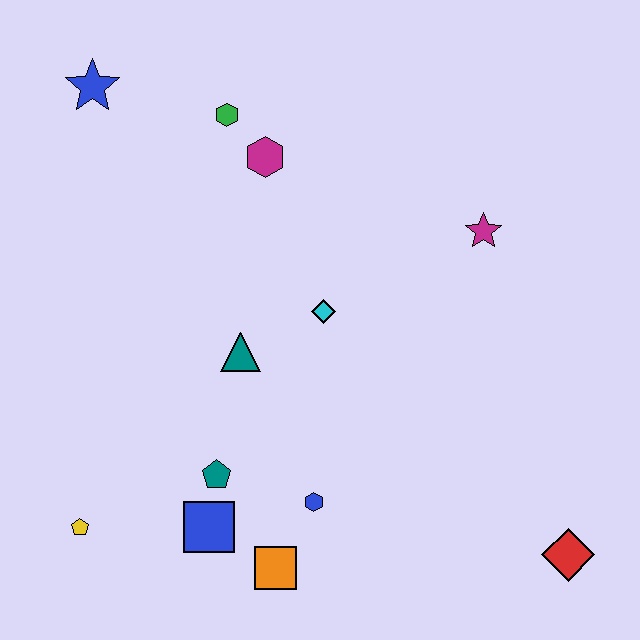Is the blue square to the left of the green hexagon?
Yes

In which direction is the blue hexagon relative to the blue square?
The blue hexagon is to the right of the blue square.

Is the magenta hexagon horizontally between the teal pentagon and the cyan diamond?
Yes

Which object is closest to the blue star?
The green hexagon is closest to the blue star.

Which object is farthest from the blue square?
The blue star is farthest from the blue square.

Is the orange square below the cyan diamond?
Yes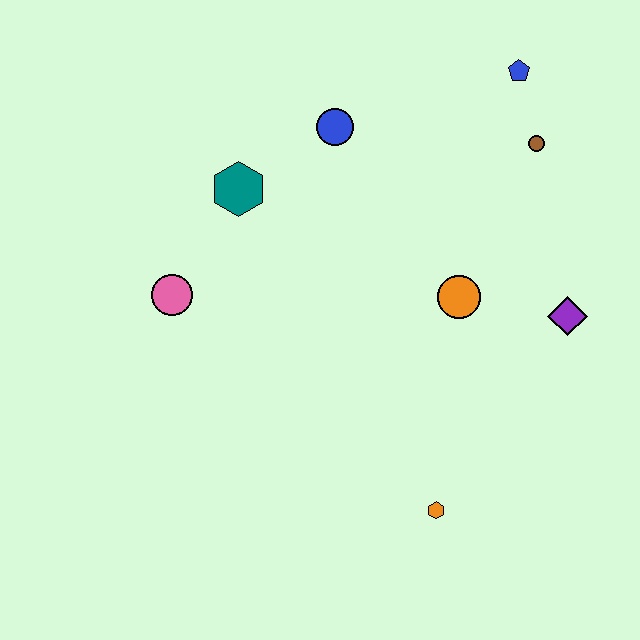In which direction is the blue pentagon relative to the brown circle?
The blue pentagon is above the brown circle.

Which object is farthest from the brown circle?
The pink circle is farthest from the brown circle.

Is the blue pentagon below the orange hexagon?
No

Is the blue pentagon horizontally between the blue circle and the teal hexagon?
No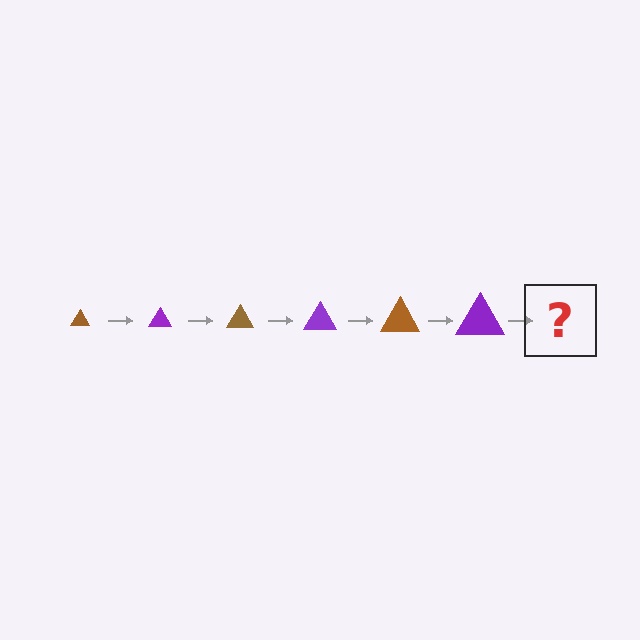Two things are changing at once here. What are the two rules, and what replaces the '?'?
The two rules are that the triangle grows larger each step and the color cycles through brown and purple. The '?' should be a brown triangle, larger than the previous one.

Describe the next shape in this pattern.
It should be a brown triangle, larger than the previous one.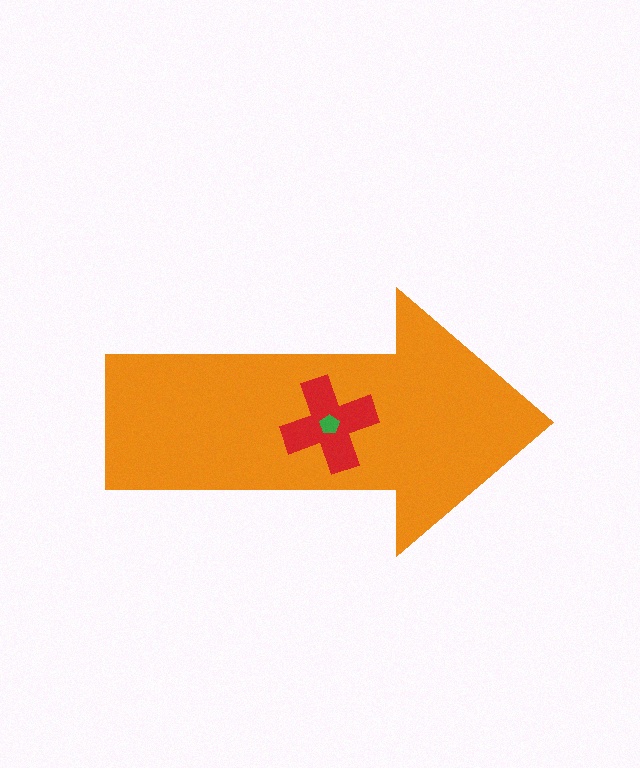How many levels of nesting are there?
3.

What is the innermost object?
The green pentagon.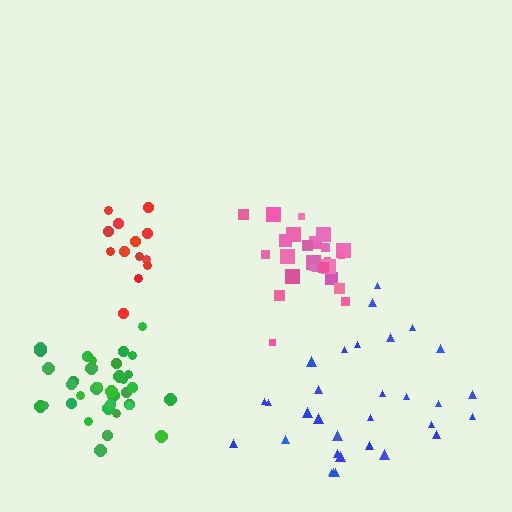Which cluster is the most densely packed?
Green.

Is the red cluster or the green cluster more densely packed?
Green.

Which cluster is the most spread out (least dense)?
Blue.